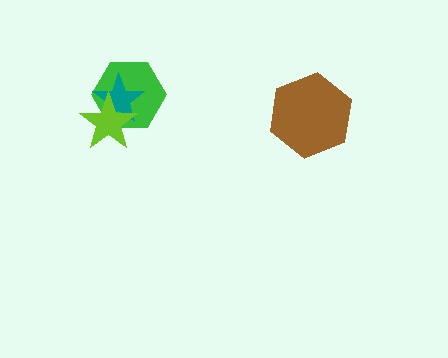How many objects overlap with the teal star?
2 objects overlap with the teal star.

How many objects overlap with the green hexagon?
2 objects overlap with the green hexagon.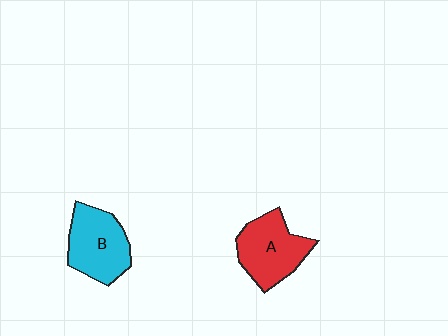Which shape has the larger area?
Shape A (red).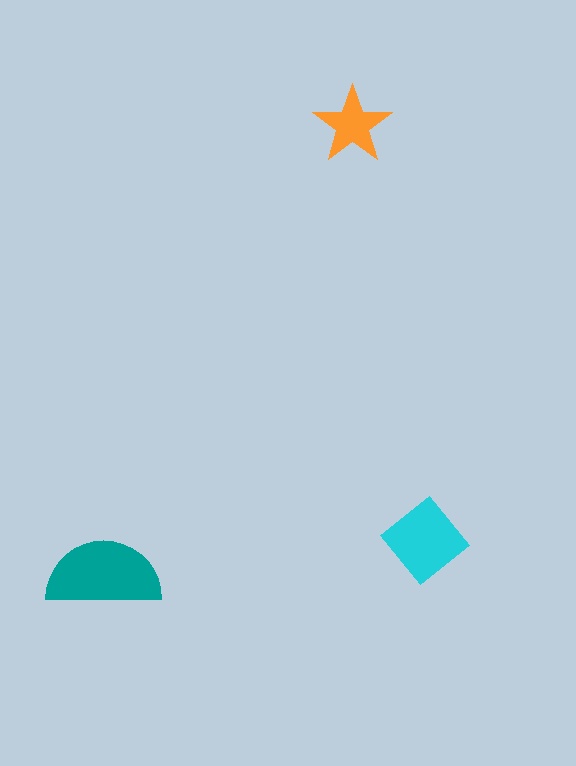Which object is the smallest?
The orange star.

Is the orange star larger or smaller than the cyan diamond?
Smaller.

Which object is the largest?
The teal semicircle.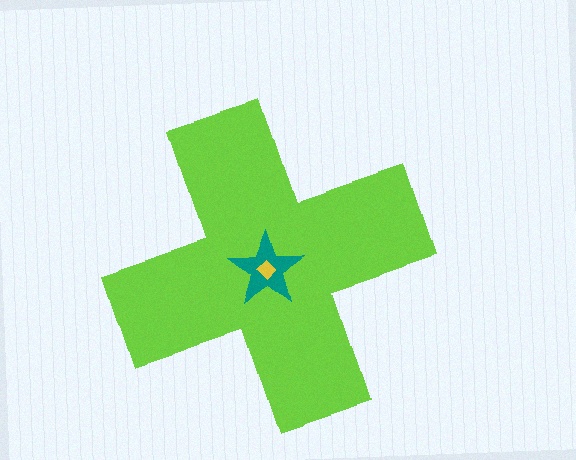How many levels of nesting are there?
3.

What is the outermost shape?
The lime cross.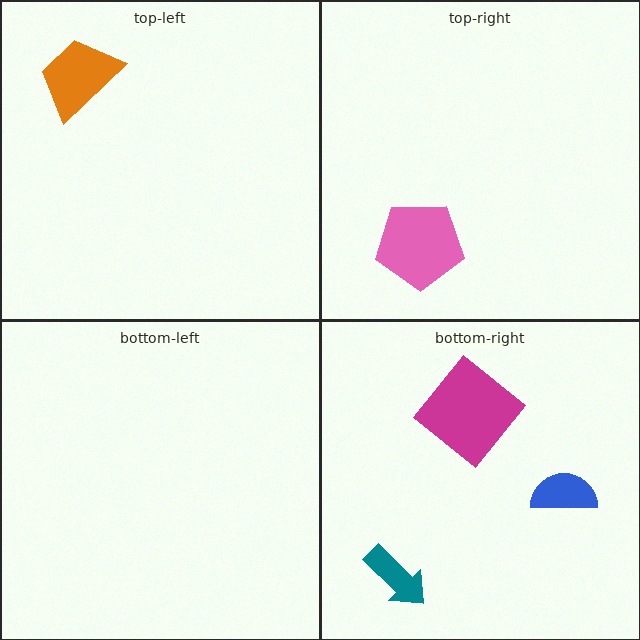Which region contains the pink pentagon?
The top-right region.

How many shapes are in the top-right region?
1.